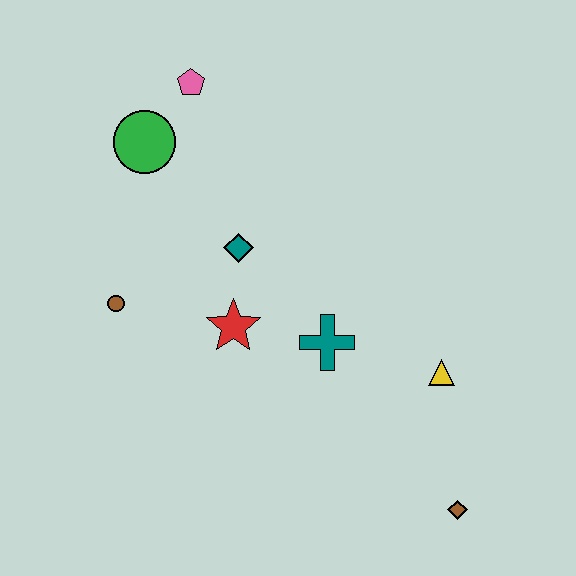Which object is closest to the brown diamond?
The yellow triangle is closest to the brown diamond.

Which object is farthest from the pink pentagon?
The brown diamond is farthest from the pink pentagon.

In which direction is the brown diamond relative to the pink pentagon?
The brown diamond is below the pink pentagon.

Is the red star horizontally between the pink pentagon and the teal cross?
Yes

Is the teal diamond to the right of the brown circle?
Yes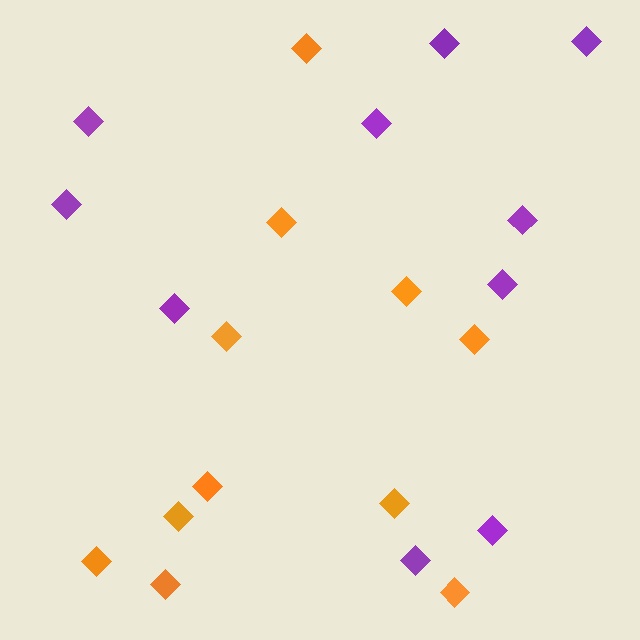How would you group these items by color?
There are 2 groups: one group of purple diamonds (10) and one group of orange diamonds (11).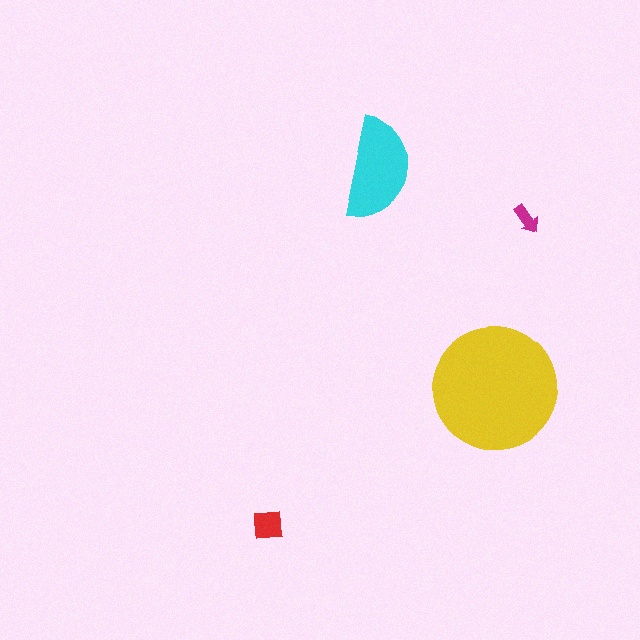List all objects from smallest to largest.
The magenta arrow, the red square, the cyan semicircle, the yellow circle.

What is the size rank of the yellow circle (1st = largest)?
1st.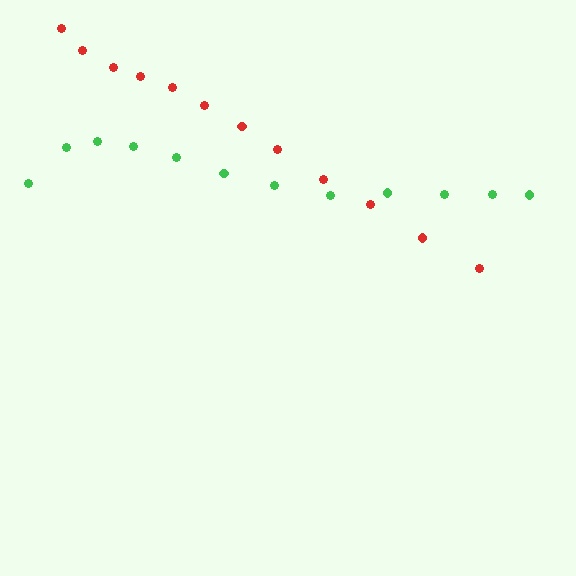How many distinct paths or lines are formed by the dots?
There are 2 distinct paths.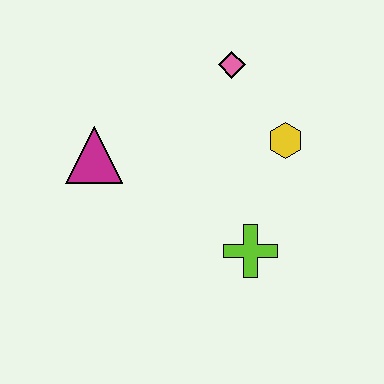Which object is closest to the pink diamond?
The yellow hexagon is closest to the pink diamond.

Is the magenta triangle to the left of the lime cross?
Yes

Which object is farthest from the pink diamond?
The lime cross is farthest from the pink diamond.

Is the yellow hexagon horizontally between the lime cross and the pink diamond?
No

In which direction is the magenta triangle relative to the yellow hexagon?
The magenta triangle is to the left of the yellow hexagon.